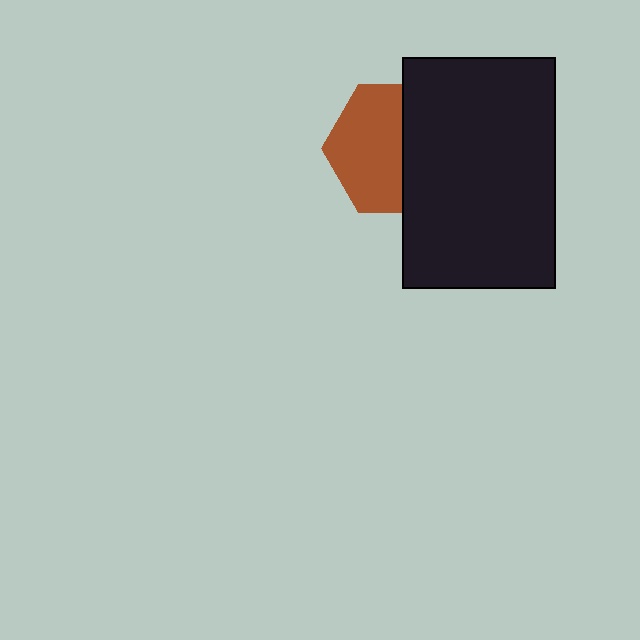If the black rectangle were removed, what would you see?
You would see the complete brown hexagon.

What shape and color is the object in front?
The object in front is a black rectangle.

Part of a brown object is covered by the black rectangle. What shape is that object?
It is a hexagon.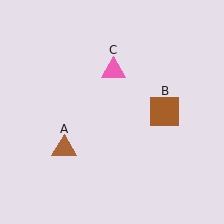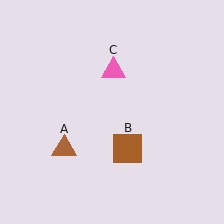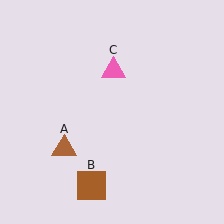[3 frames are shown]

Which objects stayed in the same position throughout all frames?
Brown triangle (object A) and pink triangle (object C) remained stationary.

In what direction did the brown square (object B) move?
The brown square (object B) moved down and to the left.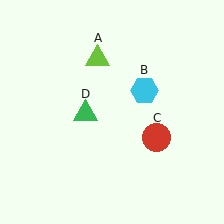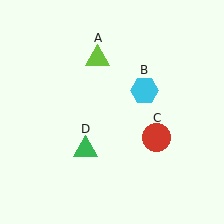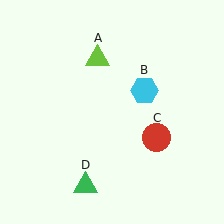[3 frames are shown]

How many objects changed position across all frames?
1 object changed position: green triangle (object D).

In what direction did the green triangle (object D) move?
The green triangle (object D) moved down.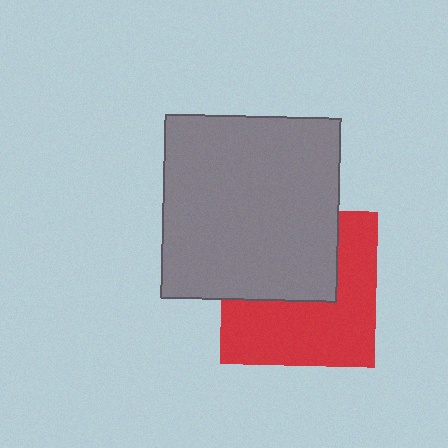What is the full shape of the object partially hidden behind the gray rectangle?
The partially hidden object is a red square.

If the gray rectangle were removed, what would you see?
You would see the complete red square.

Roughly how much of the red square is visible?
About half of it is visible (roughly 56%).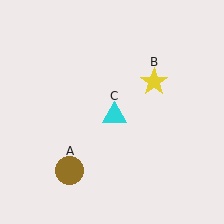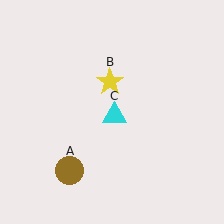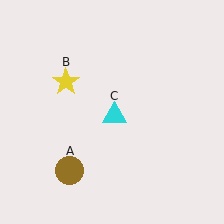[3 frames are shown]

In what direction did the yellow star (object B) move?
The yellow star (object B) moved left.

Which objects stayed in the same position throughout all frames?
Brown circle (object A) and cyan triangle (object C) remained stationary.